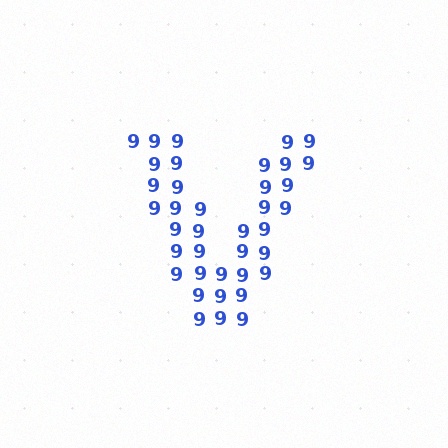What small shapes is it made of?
It is made of small digit 9's.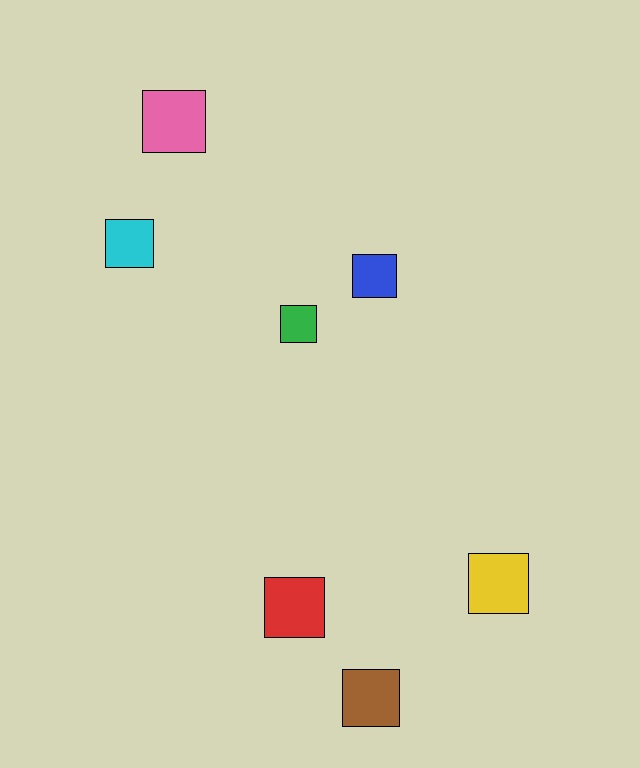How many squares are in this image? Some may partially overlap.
There are 7 squares.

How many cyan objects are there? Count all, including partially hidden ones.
There is 1 cyan object.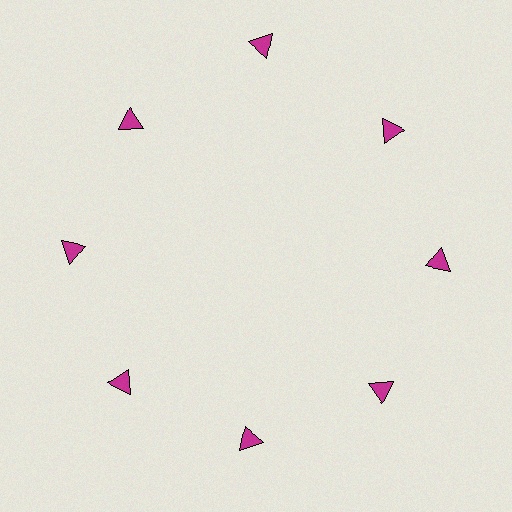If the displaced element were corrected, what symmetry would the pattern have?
It would have 8-fold rotational symmetry — the pattern would map onto itself every 45 degrees.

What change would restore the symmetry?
The symmetry would be restored by moving it inward, back onto the ring so that all 8 triangles sit at equal angles and equal distance from the center.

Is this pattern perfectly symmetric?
No. The 8 magenta triangles are arranged in a ring, but one element near the 12 o'clock position is pushed outward from the center, breaking the 8-fold rotational symmetry.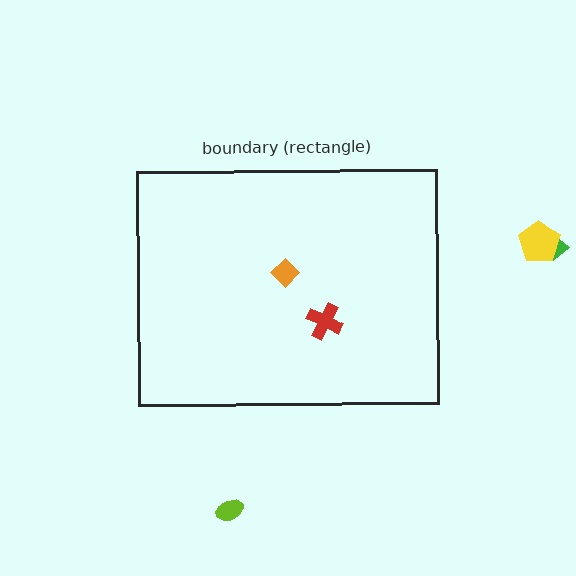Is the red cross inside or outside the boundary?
Inside.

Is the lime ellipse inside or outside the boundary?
Outside.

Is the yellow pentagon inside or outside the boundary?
Outside.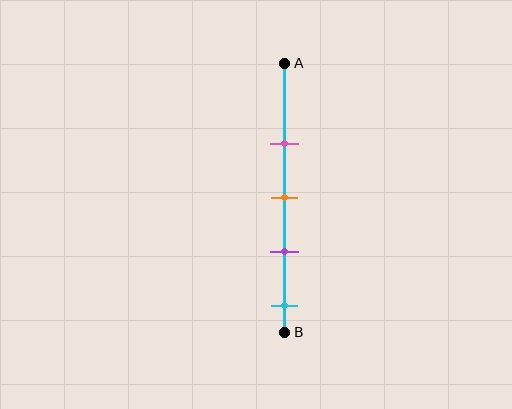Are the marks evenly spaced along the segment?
Yes, the marks are approximately evenly spaced.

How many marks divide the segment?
There are 4 marks dividing the segment.